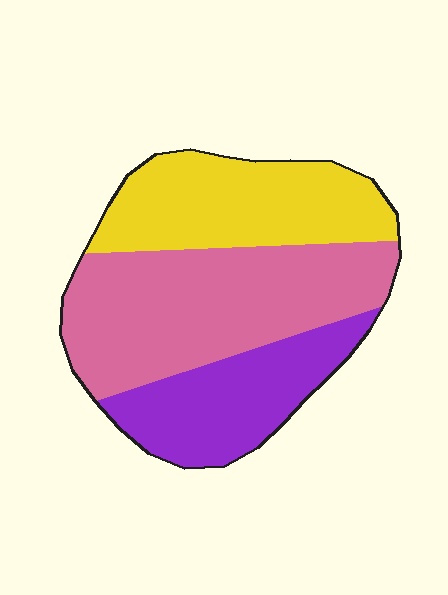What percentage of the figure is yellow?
Yellow covers around 30% of the figure.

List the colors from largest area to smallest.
From largest to smallest: pink, yellow, purple.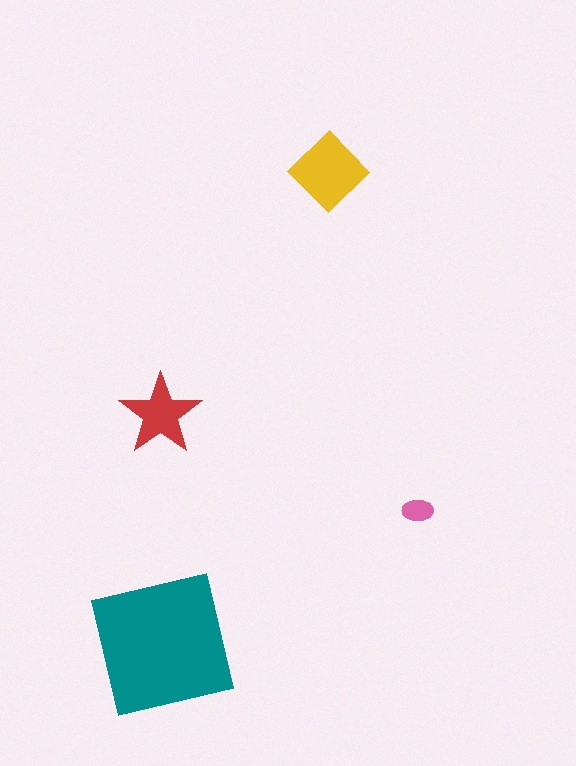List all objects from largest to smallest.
The teal square, the yellow diamond, the red star, the pink ellipse.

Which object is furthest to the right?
The pink ellipse is rightmost.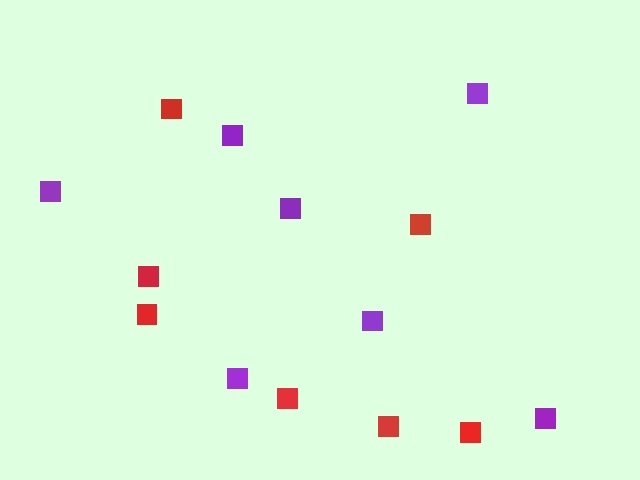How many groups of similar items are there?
There are 2 groups: one group of red squares (7) and one group of purple squares (7).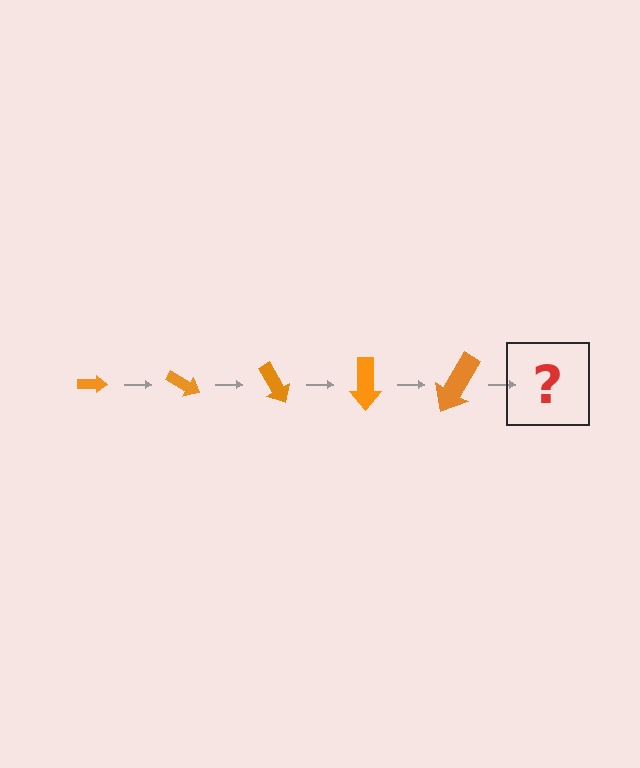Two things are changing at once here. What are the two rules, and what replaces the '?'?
The two rules are that the arrow grows larger each step and it rotates 30 degrees each step. The '?' should be an arrow, larger than the previous one and rotated 150 degrees from the start.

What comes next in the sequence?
The next element should be an arrow, larger than the previous one and rotated 150 degrees from the start.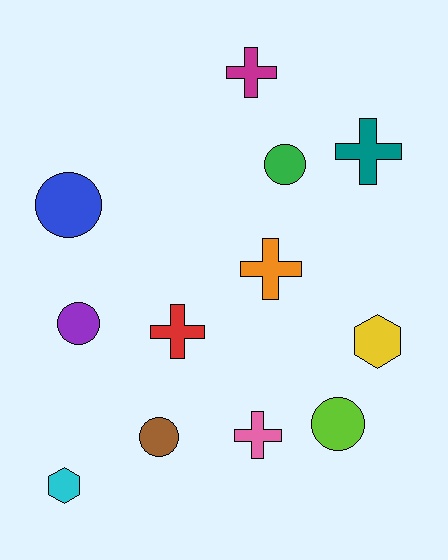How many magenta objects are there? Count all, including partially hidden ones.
There is 1 magenta object.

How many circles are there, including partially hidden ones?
There are 5 circles.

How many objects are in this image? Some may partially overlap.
There are 12 objects.